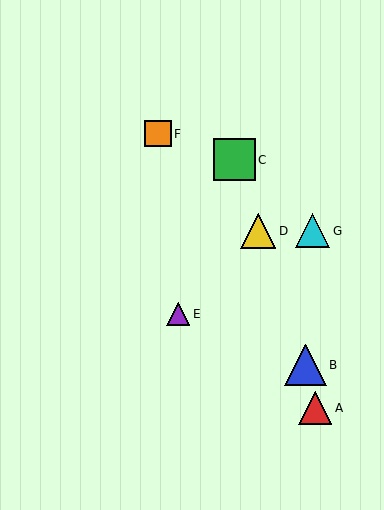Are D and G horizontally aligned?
Yes, both are at y≈231.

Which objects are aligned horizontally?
Objects D, G are aligned horizontally.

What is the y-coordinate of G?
Object G is at y≈231.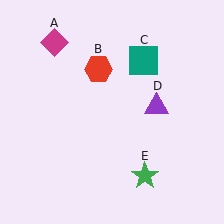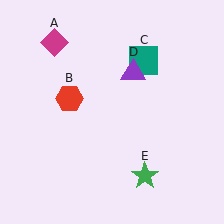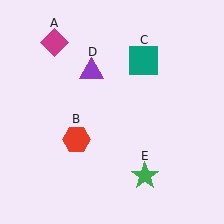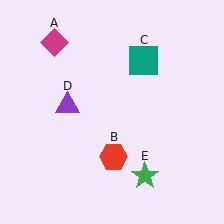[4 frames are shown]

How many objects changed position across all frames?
2 objects changed position: red hexagon (object B), purple triangle (object D).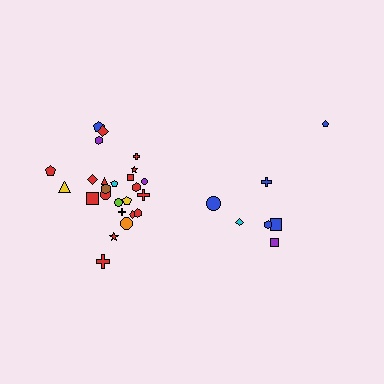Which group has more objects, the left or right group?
The left group.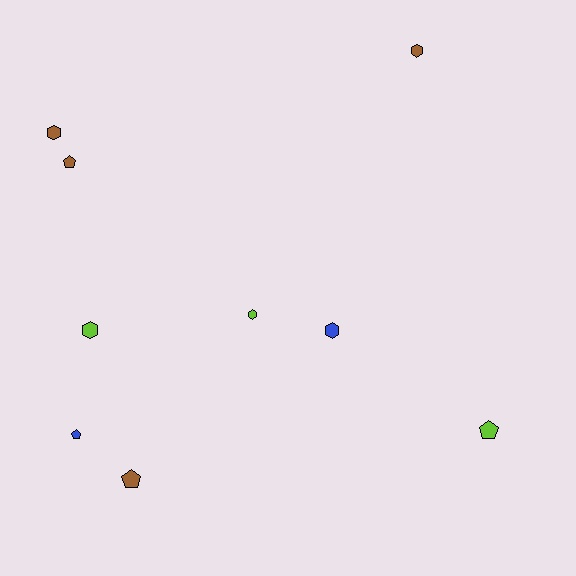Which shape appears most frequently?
Hexagon, with 5 objects.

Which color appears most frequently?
Brown, with 4 objects.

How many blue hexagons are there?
There is 1 blue hexagon.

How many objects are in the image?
There are 9 objects.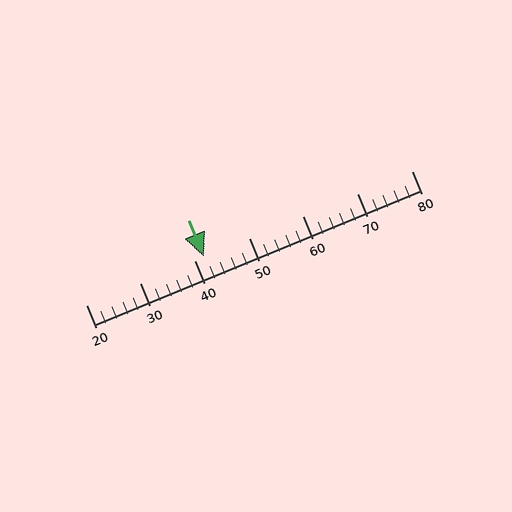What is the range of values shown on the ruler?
The ruler shows values from 20 to 80.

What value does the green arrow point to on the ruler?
The green arrow points to approximately 42.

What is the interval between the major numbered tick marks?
The major tick marks are spaced 10 units apart.